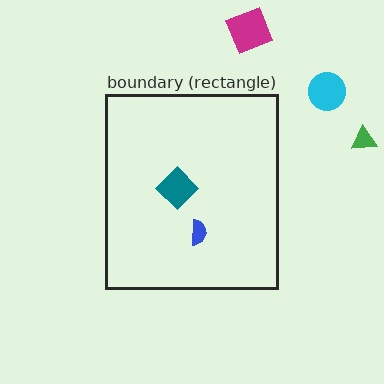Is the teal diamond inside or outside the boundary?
Inside.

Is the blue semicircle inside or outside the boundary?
Inside.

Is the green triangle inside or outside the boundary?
Outside.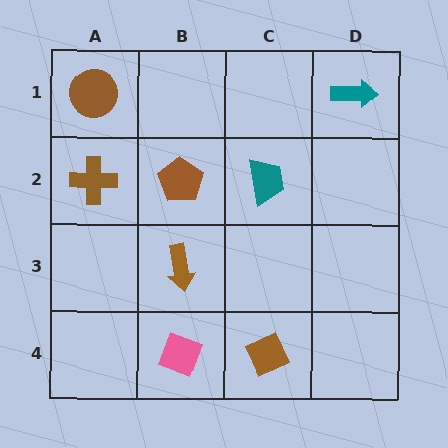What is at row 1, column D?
A teal arrow.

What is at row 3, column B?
A brown arrow.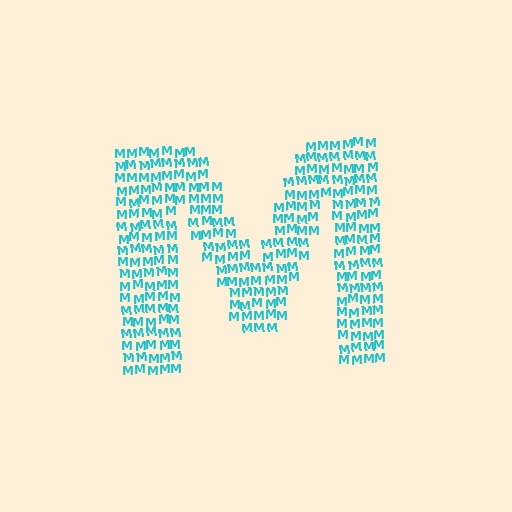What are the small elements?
The small elements are letter M's.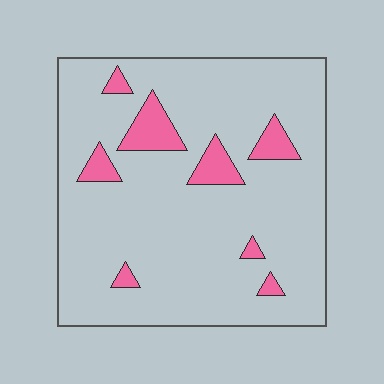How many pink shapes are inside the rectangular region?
8.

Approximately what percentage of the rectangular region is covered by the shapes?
Approximately 10%.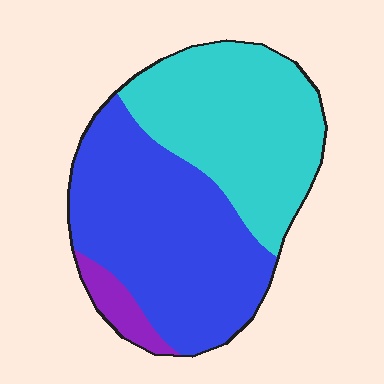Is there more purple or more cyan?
Cyan.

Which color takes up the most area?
Blue, at roughly 50%.